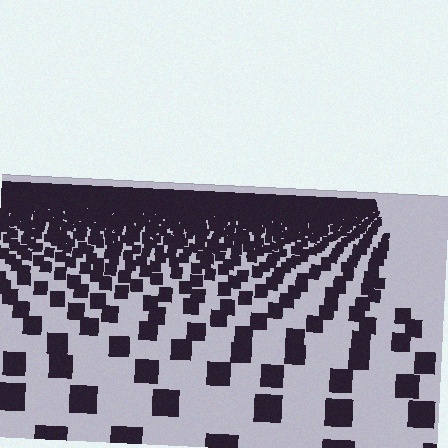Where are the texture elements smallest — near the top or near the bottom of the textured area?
Near the top.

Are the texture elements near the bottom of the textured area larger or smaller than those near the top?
Larger. Near the bottom, elements are closer to the viewer and appear at a bigger on-screen size.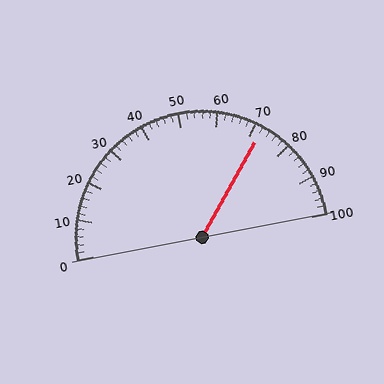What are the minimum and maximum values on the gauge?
The gauge ranges from 0 to 100.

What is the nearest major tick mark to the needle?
The nearest major tick mark is 70.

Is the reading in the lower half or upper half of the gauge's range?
The reading is in the upper half of the range (0 to 100).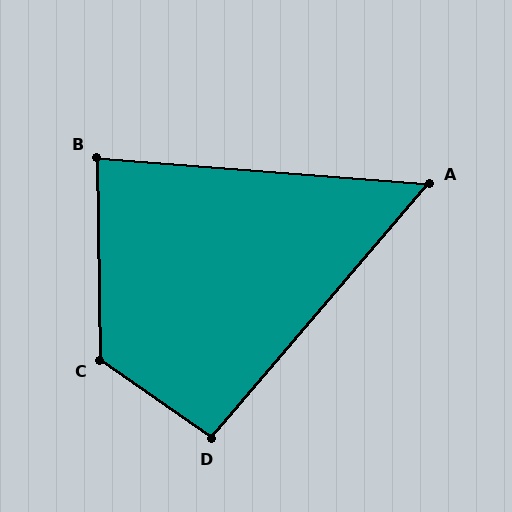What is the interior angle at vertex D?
Approximately 96 degrees (obtuse).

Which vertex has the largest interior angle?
C, at approximately 126 degrees.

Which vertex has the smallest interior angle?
A, at approximately 54 degrees.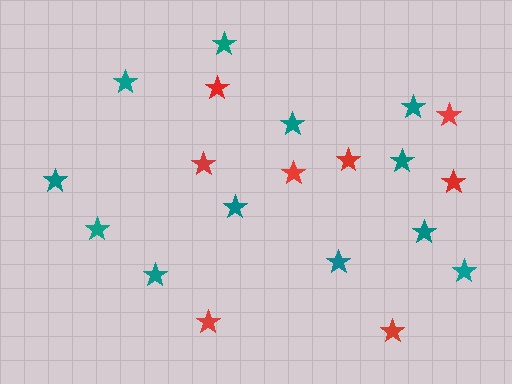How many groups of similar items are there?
There are 2 groups: one group of red stars (8) and one group of teal stars (12).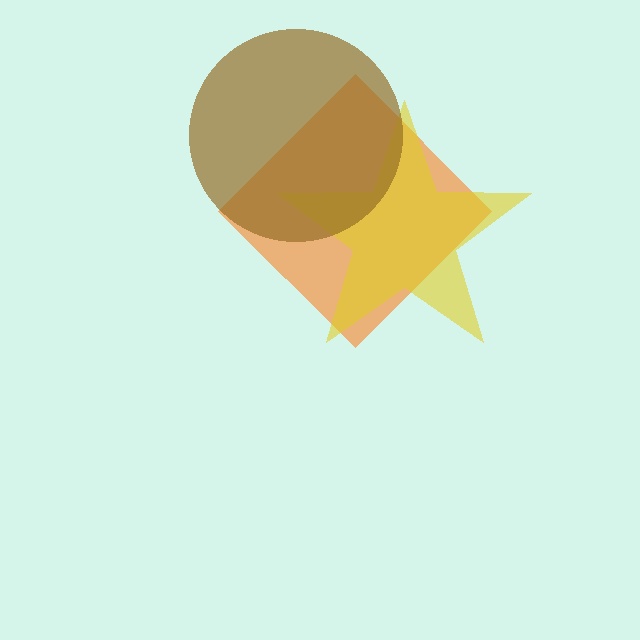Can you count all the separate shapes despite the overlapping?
Yes, there are 3 separate shapes.